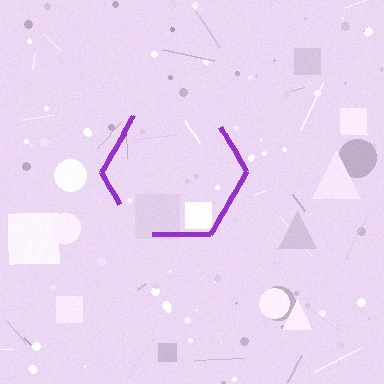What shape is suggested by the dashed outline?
The dashed outline suggests a hexagon.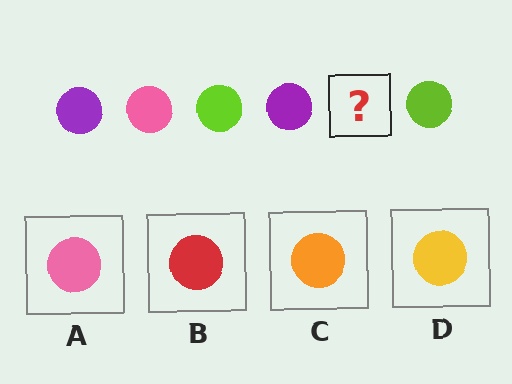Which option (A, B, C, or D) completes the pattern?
A.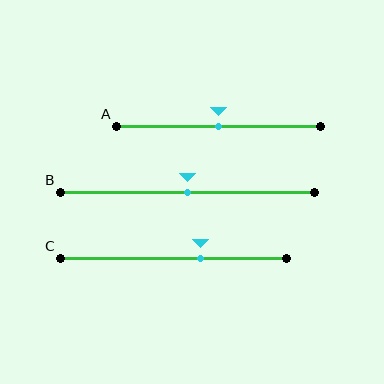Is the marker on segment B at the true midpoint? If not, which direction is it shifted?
Yes, the marker on segment B is at the true midpoint.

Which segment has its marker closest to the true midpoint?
Segment A has its marker closest to the true midpoint.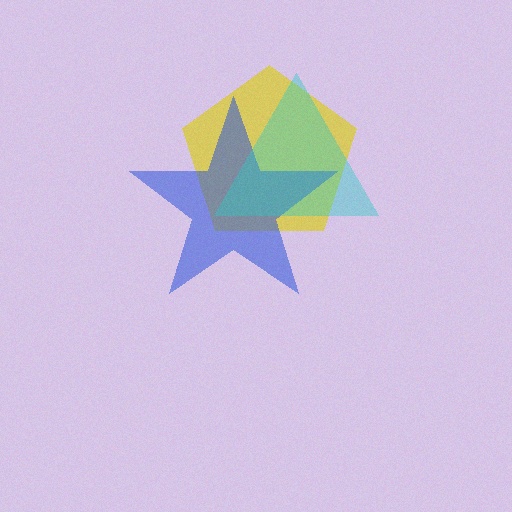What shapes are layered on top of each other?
The layered shapes are: a yellow pentagon, a blue star, a cyan triangle.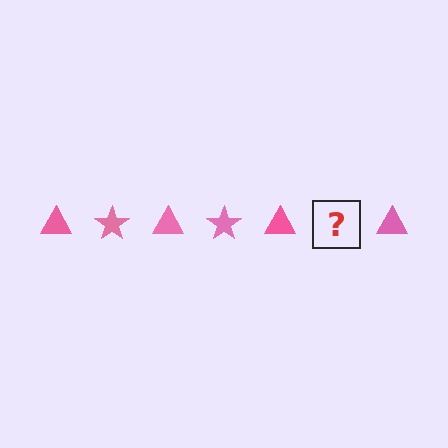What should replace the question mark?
The question mark should be replaced with a pink star.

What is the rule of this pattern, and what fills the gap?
The rule is that the pattern cycles through triangle, star shapes in pink. The gap should be filled with a pink star.